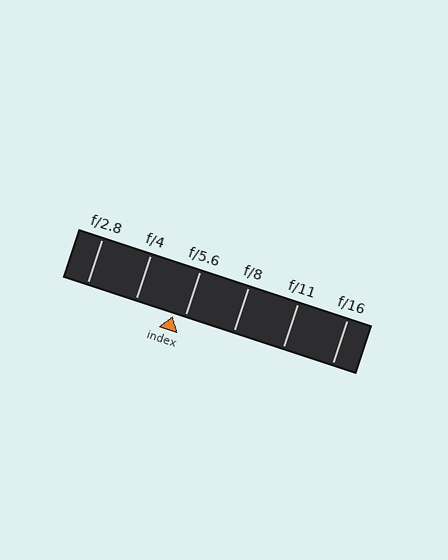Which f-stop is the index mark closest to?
The index mark is closest to f/5.6.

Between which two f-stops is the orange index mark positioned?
The index mark is between f/4 and f/5.6.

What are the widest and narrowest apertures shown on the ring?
The widest aperture shown is f/2.8 and the narrowest is f/16.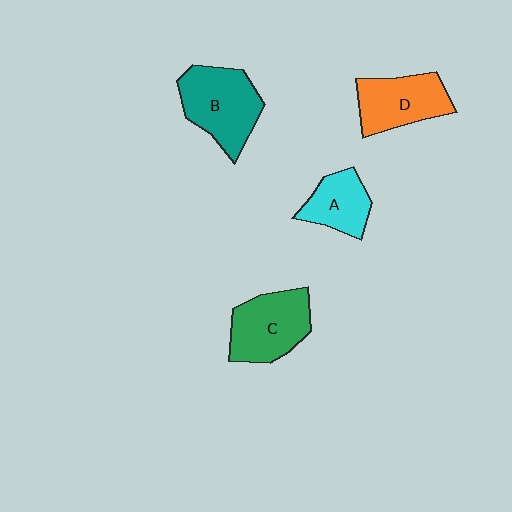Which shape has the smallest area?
Shape A (cyan).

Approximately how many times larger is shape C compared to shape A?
Approximately 1.5 times.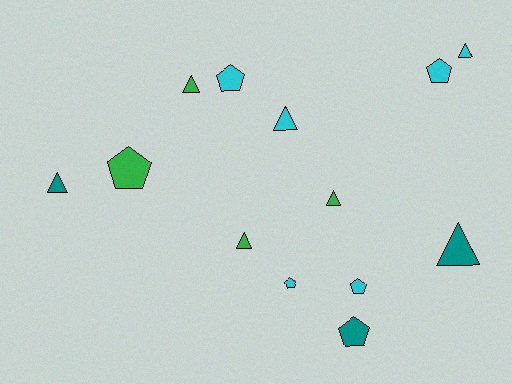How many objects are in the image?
There are 13 objects.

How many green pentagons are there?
There is 1 green pentagon.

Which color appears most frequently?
Cyan, with 6 objects.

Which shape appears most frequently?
Triangle, with 7 objects.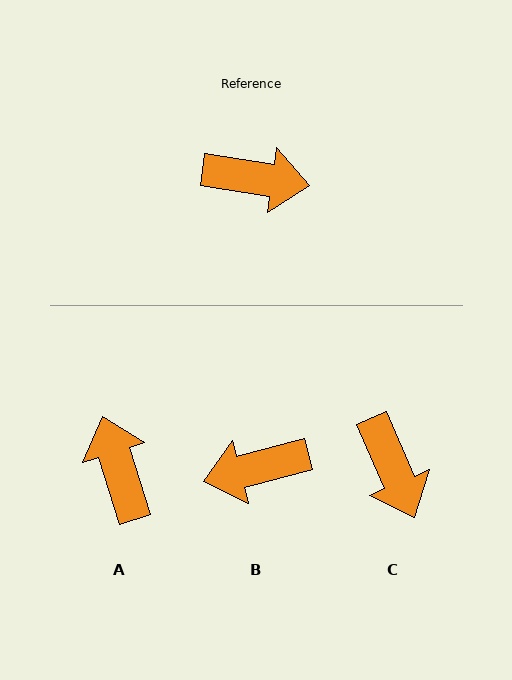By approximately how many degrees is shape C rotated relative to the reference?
Approximately 58 degrees clockwise.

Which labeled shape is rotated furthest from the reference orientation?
B, about 157 degrees away.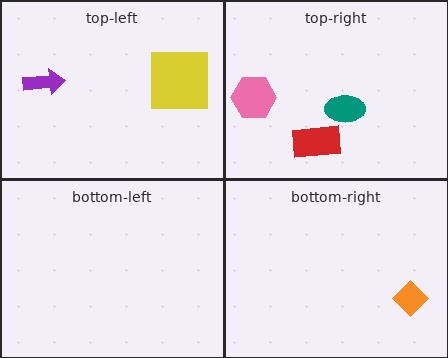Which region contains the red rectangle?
The top-right region.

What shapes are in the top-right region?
The teal ellipse, the red rectangle, the pink hexagon.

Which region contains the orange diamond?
The bottom-right region.